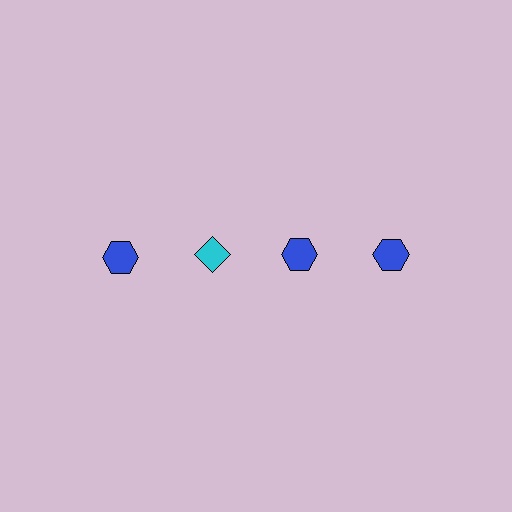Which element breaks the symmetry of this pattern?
The cyan diamond in the top row, second from left column breaks the symmetry. All other shapes are blue hexagons.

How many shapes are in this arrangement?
There are 4 shapes arranged in a grid pattern.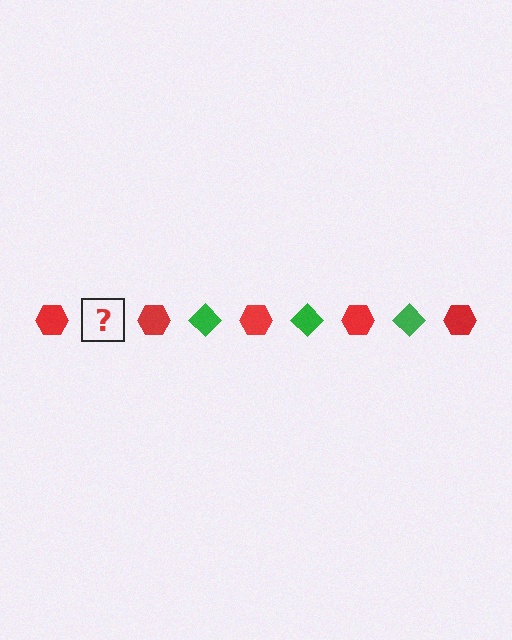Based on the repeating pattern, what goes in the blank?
The blank should be a green diamond.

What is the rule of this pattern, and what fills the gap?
The rule is that the pattern alternates between red hexagon and green diamond. The gap should be filled with a green diamond.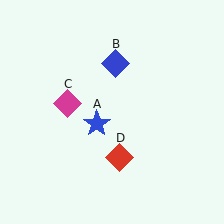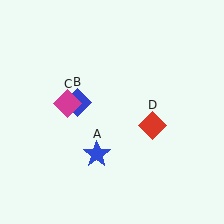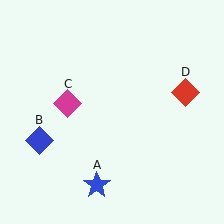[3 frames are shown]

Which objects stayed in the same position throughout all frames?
Magenta diamond (object C) remained stationary.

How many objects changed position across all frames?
3 objects changed position: blue star (object A), blue diamond (object B), red diamond (object D).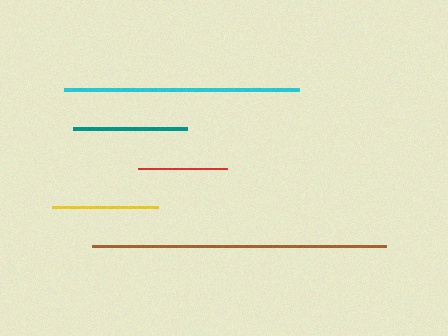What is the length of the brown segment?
The brown segment is approximately 294 pixels long.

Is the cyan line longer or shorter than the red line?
The cyan line is longer than the red line.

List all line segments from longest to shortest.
From longest to shortest: brown, cyan, teal, yellow, red.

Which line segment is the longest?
The brown line is the longest at approximately 294 pixels.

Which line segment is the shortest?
The red line is the shortest at approximately 88 pixels.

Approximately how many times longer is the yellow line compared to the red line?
The yellow line is approximately 1.2 times the length of the red line.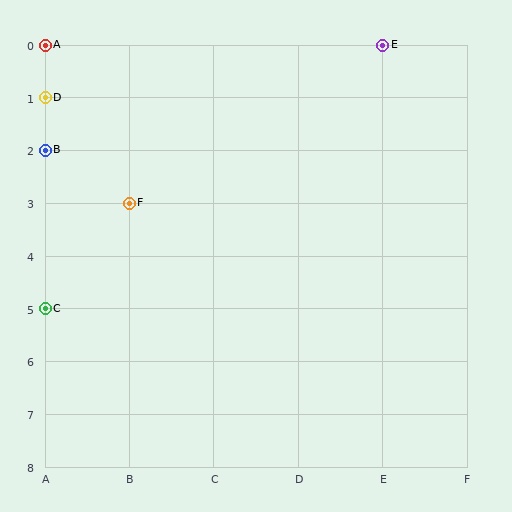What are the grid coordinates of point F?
Point F is at grid coordinates (B, 3).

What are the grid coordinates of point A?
Point A is at grid coordinates (A, 0).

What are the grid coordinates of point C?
Point C is at grid coordinates (A, 5).